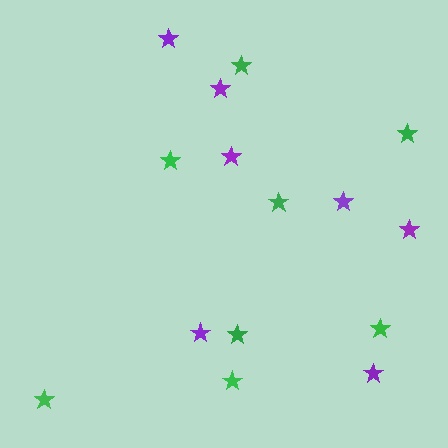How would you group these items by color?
There are 2 groups: one group of green stars (8) and one group of purple stars (7).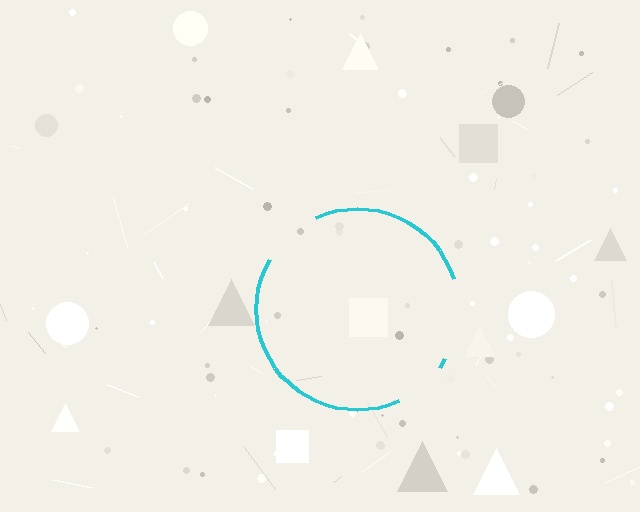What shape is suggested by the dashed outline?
The dashed outline suggests a circle.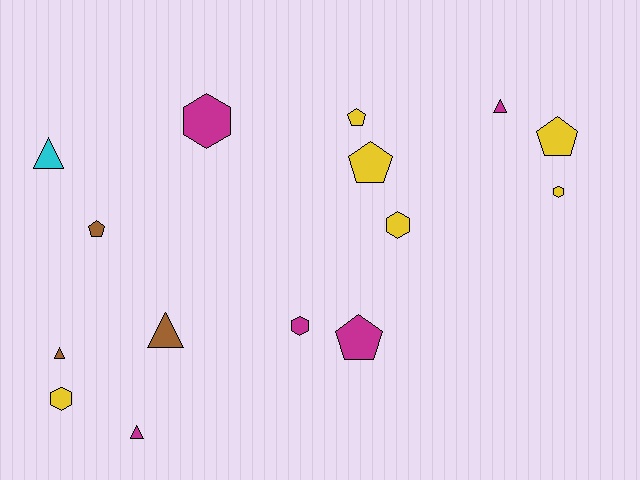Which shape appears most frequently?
Pentagon, with 5 objects.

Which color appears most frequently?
Yellow, with 6 objects.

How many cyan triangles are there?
There is 1 cyan triangle.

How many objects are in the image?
There are 15 objects.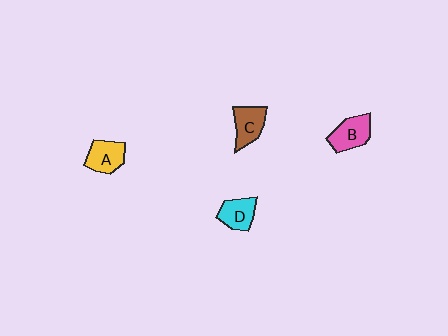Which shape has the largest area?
Shape B (pink).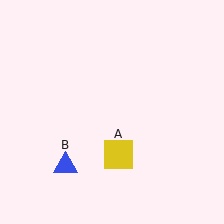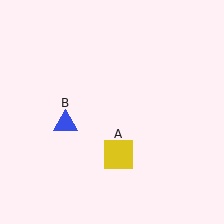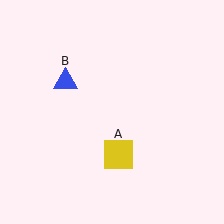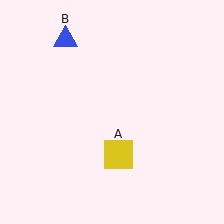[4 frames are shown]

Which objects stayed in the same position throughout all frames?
Yellow square (object A) remained stationary.